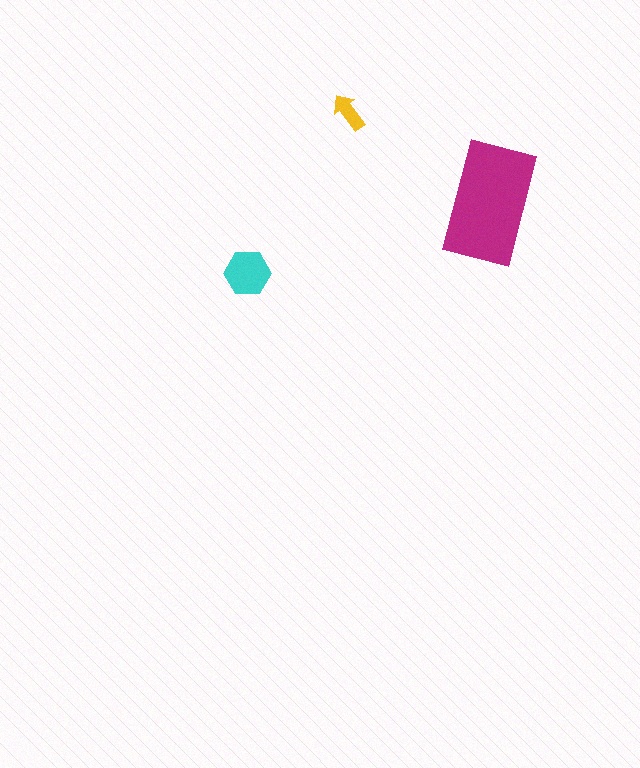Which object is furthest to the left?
The cyan hexagon is leftmost.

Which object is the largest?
The magenta rectangle.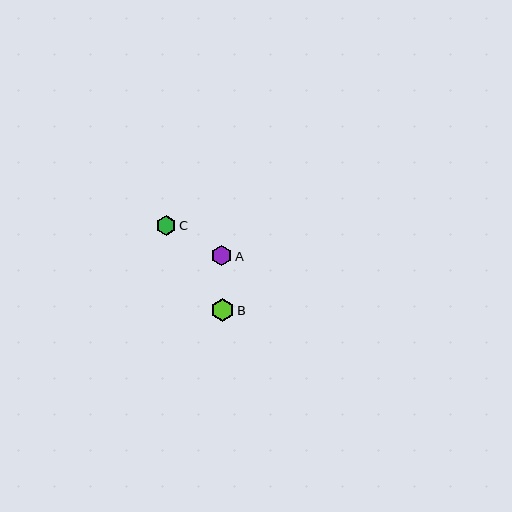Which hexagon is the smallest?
Hexagon C is the smallest with a size of approximately 19 pixels.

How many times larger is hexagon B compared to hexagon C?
Hexagon B is approximately 1.2 times the size of hexagon C.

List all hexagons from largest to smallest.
From largest to smallest: B, A, C.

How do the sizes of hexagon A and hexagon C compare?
Hexagon A and hexagon C are approximately the same size.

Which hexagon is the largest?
Hexagon B is the largest with a size of approximately 22 pixels.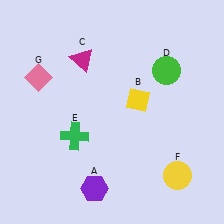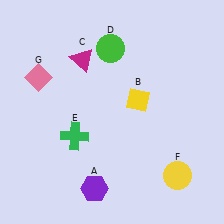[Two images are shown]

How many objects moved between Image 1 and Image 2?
1 object moved between the two images.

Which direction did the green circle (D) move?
The green circle (D) moved left.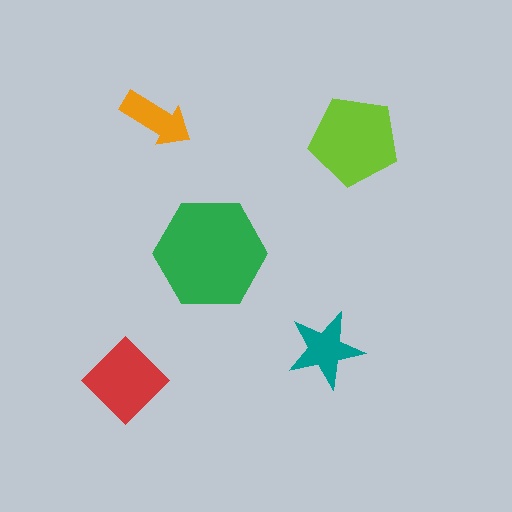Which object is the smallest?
The orange arrow.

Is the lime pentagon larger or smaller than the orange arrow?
Larger.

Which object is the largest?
The green hexagon.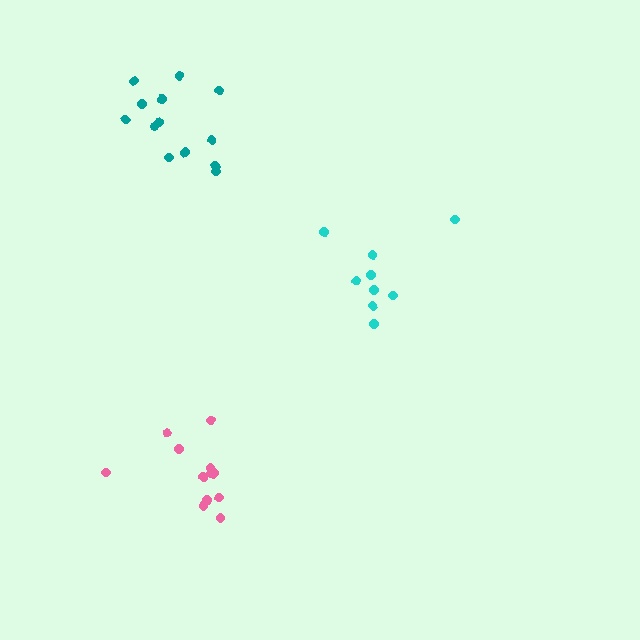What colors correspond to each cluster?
The clusters are colored: teal, cyan, pink.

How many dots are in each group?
Group 1: 13 dots, Group 2: 9 dots, Group 3: 12 dots (34 total).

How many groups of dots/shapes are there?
There are 3 groups.